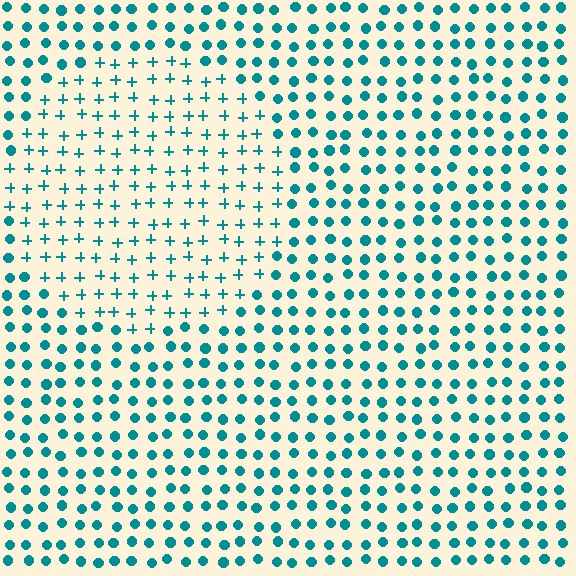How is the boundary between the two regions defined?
The boundary is defined by a change in element shape: plus signs inside vs. circles outside. All elements share the same color and spacing.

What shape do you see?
I see a circle.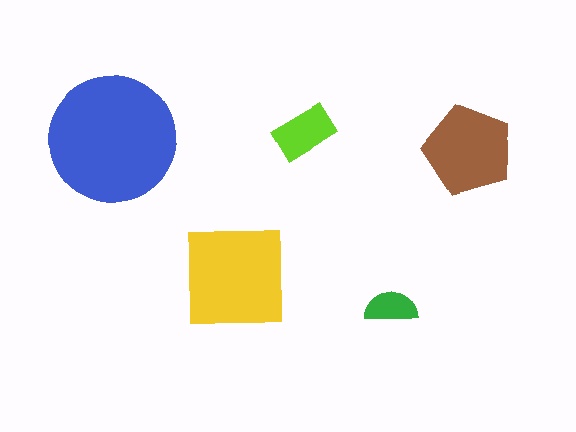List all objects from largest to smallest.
The blue circle, the yellow square, the brown pentagon, the lime rectangle, the green semicircle.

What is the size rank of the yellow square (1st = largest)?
2nd.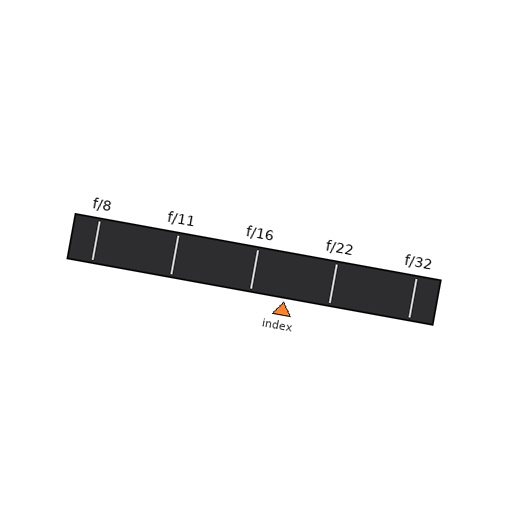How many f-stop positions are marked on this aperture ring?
There are 5 f-stop positions marked.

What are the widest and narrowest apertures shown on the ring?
The widest aperture shown is f/8 and the narrowest is f/32.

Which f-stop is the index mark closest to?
The index mark is closest to f/16.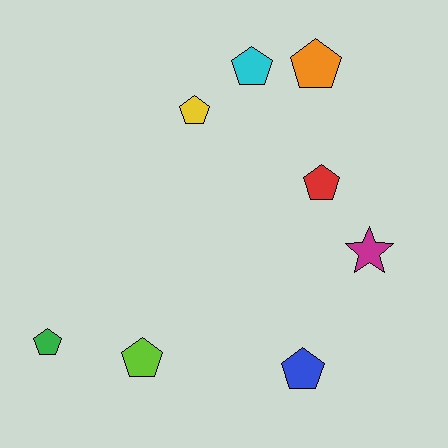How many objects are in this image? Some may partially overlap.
There are 8 objects.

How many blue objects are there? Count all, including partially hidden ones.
There is 1 blue object.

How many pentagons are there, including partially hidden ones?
There are 7 pentagons.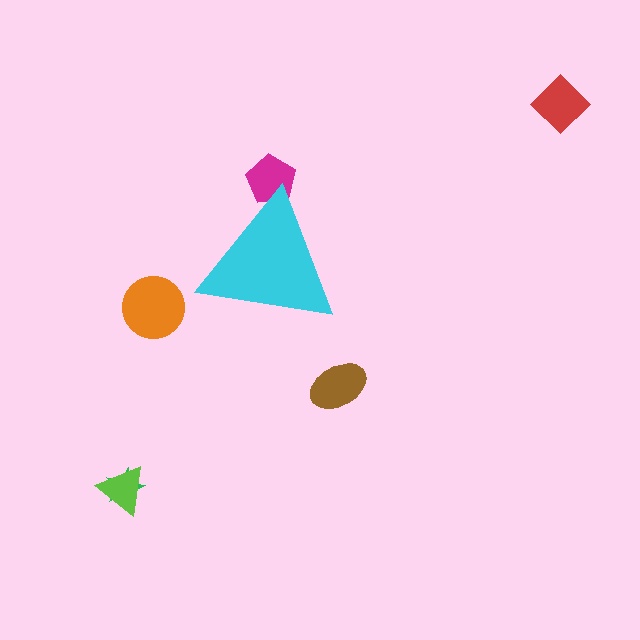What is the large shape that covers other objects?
A cyan triangle.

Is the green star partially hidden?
No, the green star is fully visible.